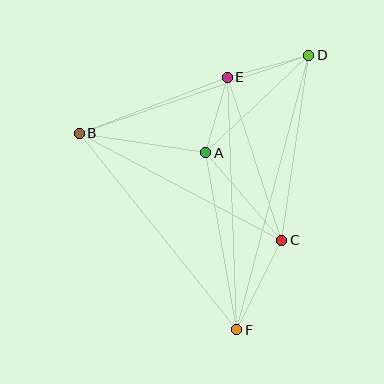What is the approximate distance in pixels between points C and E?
The distance between C and E is approximately 172 pixels.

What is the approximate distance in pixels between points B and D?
The distance between B and D is approximately 242 pixels.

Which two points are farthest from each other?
Points D and F are farthest from each other.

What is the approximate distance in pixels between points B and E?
The distance between B and E is approximately 158 pixels.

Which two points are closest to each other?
Points A and E are closest to each other.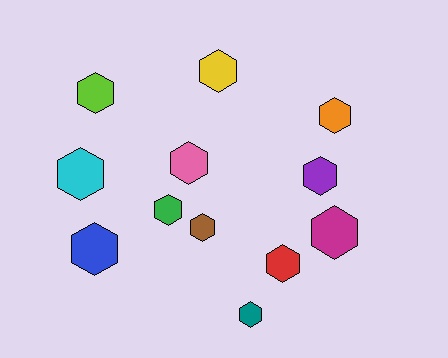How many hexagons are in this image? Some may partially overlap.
There are 12 hexagons.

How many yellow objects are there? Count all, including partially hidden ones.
There is 1 yellow object.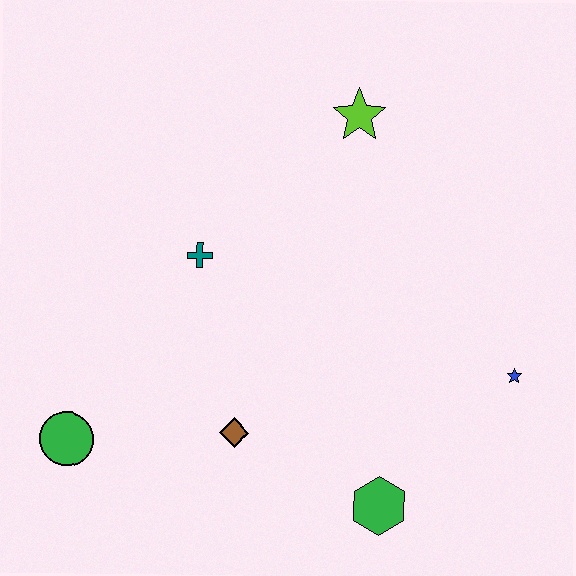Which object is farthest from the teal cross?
The blue star is farthest from the teal cross.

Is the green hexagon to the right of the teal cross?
Yes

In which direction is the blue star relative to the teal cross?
The blue star is to the right of the teal cross.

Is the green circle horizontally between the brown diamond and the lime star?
No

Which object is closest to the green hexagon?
The brown diamond is closest to the green hexagon.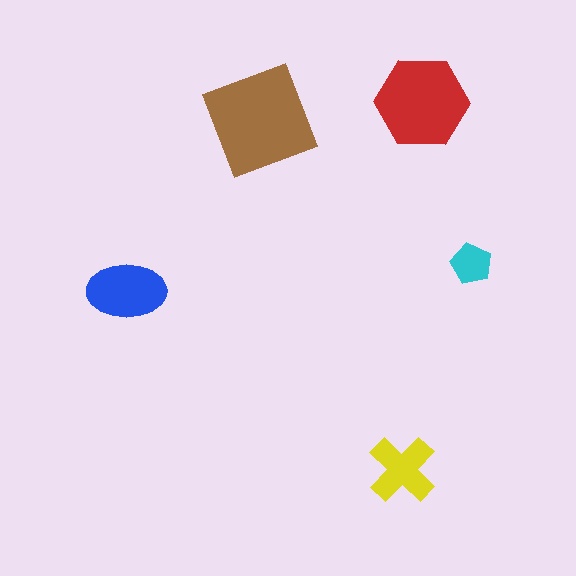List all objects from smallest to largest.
The cyan pentagon, the yellow cross, the blue ellipse, the red hexagon, the brown diamond.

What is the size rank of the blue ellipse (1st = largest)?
3rd.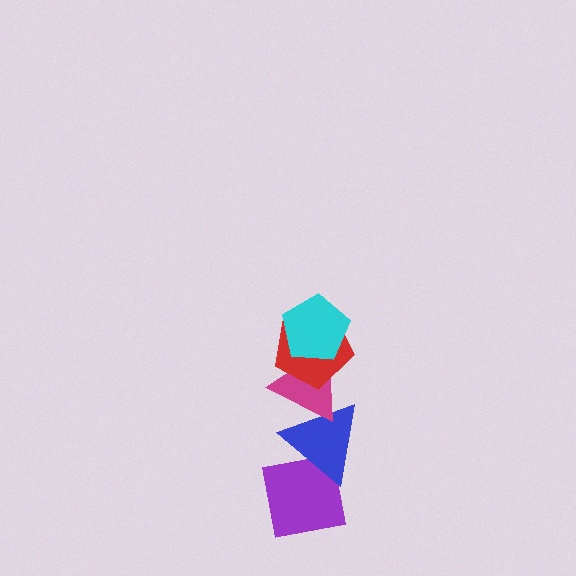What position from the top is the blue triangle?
The blue triangle is 4th from the top.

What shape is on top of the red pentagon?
The cyan pentagon is on top of the red pentagon.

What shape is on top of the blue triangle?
The magenta triangle is on top of the blue triangle.